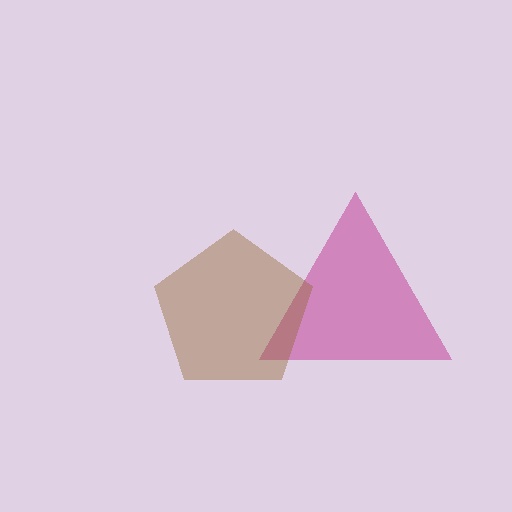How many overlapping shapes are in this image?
There are 2 overlapping shapes in the image.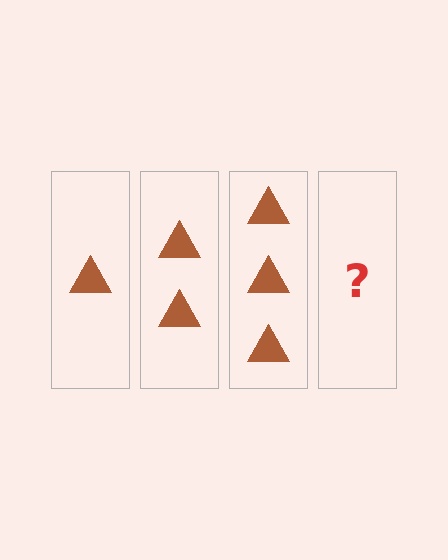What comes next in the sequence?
The next element should be 4 triangles.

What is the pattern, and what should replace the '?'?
The pattern is that each step adds one more triangle. The '?' should be 4 triangles.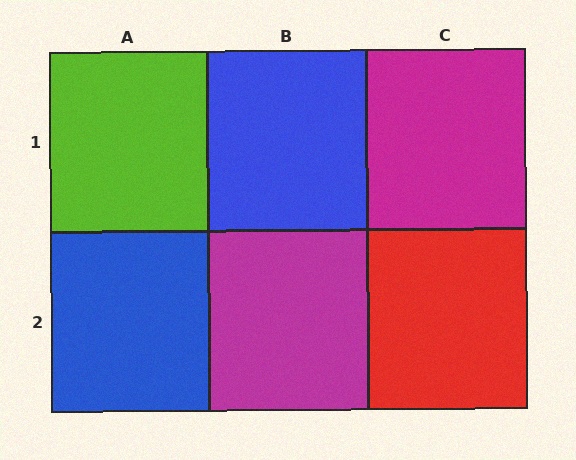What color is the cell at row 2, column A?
Blue.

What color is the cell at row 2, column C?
Red.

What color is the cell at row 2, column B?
Magenta.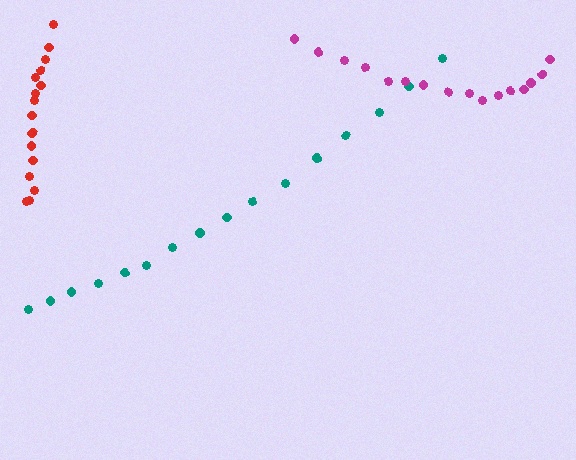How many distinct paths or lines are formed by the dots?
There are 3 distinct paths.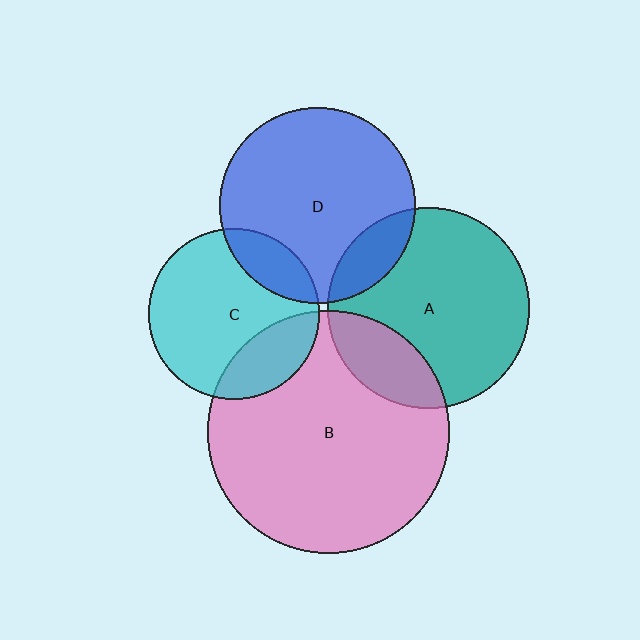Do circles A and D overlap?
Yes.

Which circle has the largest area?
Circle B (pink).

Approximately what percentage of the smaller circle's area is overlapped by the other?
Approximately 15%.